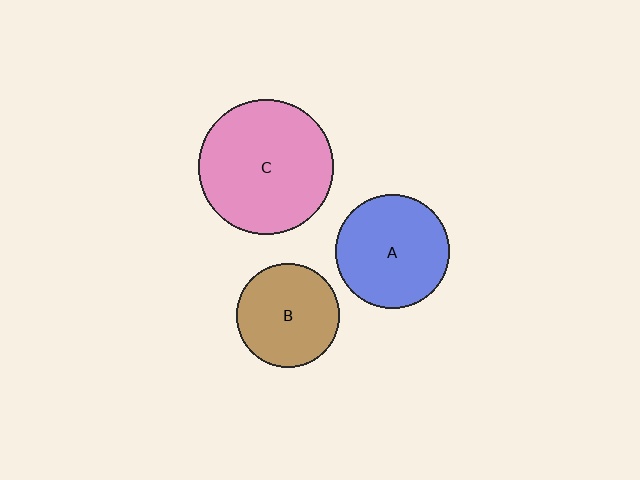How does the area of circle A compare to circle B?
Approximately 1.2 times.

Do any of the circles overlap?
No, none of the circles overlap.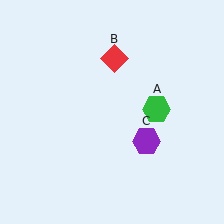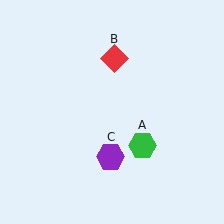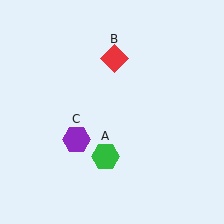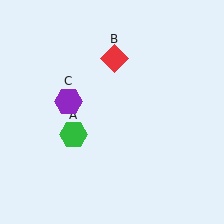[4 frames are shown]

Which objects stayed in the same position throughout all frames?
Red diamond (object B) remained stationary.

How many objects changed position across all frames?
2 objects changed position: green hexagon (object A), purple hexagon (object C).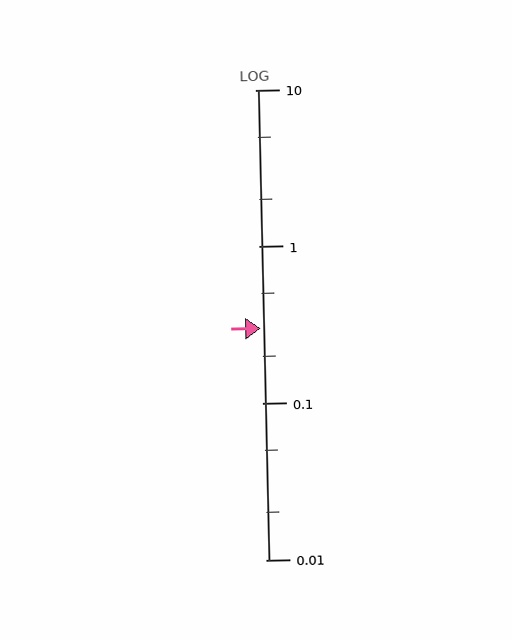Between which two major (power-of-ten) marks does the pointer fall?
The pointer is between 0.1 and 1.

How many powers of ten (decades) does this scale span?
The scale spans 3 decades, from 0.01 to 10.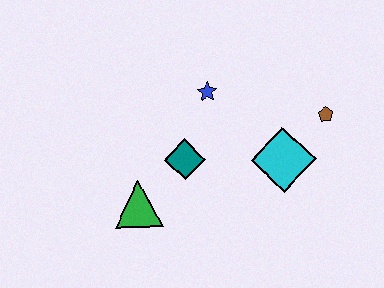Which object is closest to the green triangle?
The teal diamond is closest to the green triangle.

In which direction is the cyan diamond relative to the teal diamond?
The cyan diamond is to the right of the teal diamond.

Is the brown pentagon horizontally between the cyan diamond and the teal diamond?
No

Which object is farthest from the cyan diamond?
The green triangle is farthest from the cyan diamond.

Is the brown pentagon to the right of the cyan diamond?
Yes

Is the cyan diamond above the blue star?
No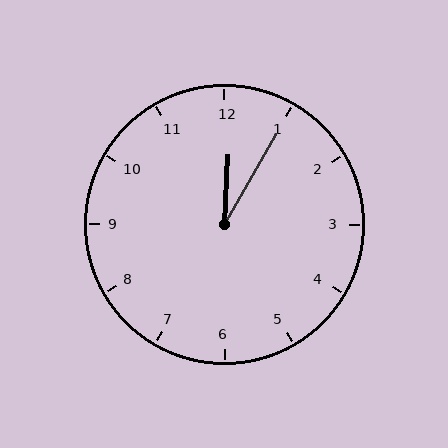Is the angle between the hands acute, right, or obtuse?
It is acute.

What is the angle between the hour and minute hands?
Approximately 28 degrees.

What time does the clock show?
12:05.